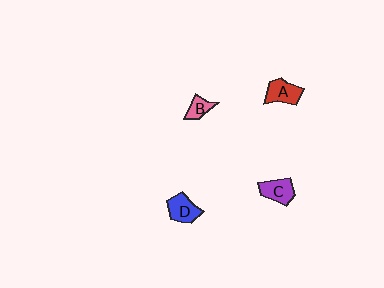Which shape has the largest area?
Shape D (blue).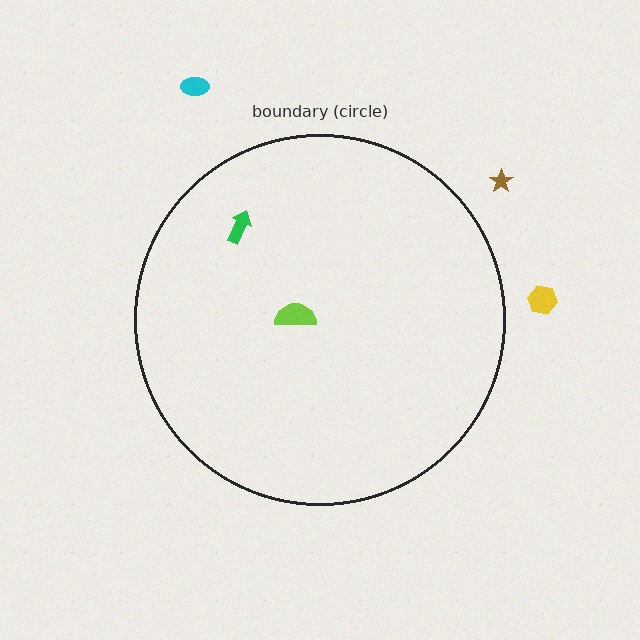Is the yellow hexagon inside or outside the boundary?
Outside.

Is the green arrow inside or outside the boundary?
Inside.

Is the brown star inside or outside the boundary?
Outside.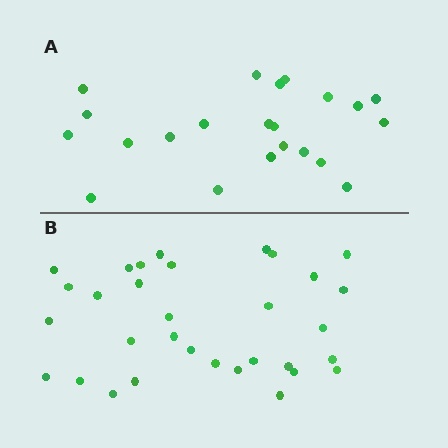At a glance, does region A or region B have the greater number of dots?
Region B (the bottom region) has more dots.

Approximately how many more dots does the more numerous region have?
Region B has roughly 10 or so more dots than region A.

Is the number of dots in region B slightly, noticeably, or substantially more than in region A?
Region B has substantially more. The ratio is roughly 1.5 to 1.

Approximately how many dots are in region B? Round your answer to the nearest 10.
About 30 dots. (The exact count is 32, which rounds to 30.)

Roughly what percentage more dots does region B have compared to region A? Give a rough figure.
About 45% more.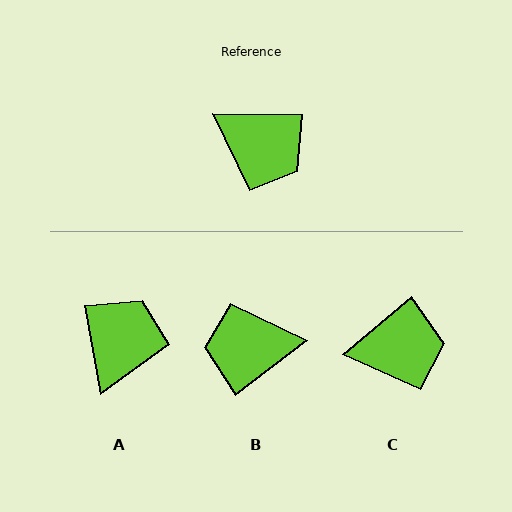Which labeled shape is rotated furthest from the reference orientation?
B, about 142 degrees away.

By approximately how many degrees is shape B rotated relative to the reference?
Approximately 142 degrees clockwise.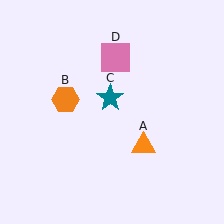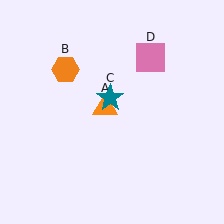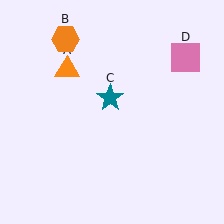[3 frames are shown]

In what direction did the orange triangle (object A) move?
The orange triangle (object A) moved up and to the left.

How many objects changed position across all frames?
3 objects changed position: orange triangle (object A), orange hexagon (object B), pink square (object D).